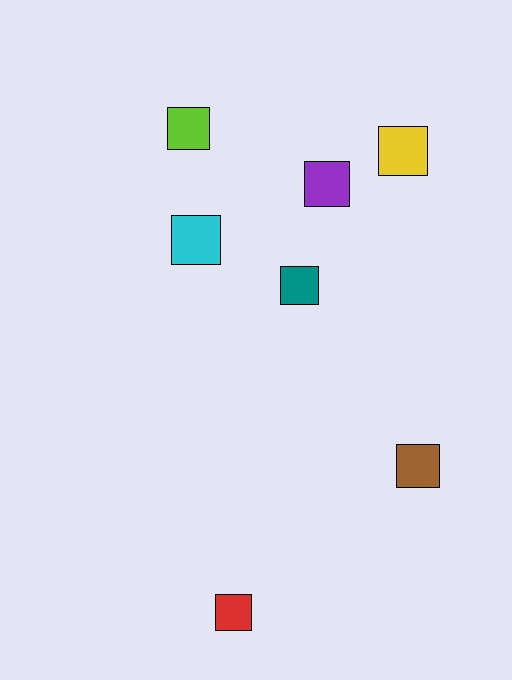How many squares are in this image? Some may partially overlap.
There are 7 squares.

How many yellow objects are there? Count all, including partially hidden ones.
There is 1 yellow object.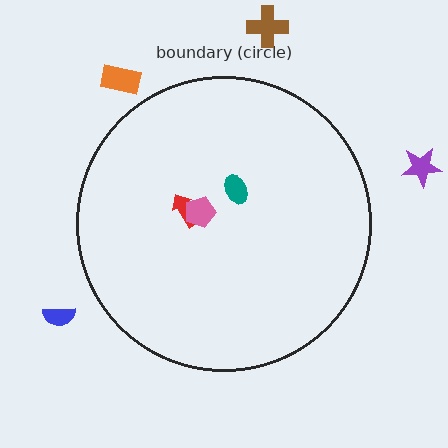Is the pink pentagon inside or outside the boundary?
Inside.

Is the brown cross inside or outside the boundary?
Outside.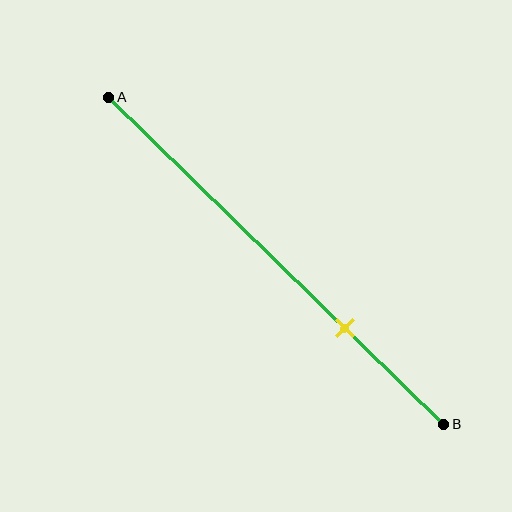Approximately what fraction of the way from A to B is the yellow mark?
The yellow mark is approximately 70% of the way from A to B.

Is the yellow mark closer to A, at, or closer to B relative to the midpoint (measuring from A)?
The yellow mark is closer to point B than the midpoint of segment AB.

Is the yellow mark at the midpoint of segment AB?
No, the mark is at about 70% from A, not at the 50% midpoint.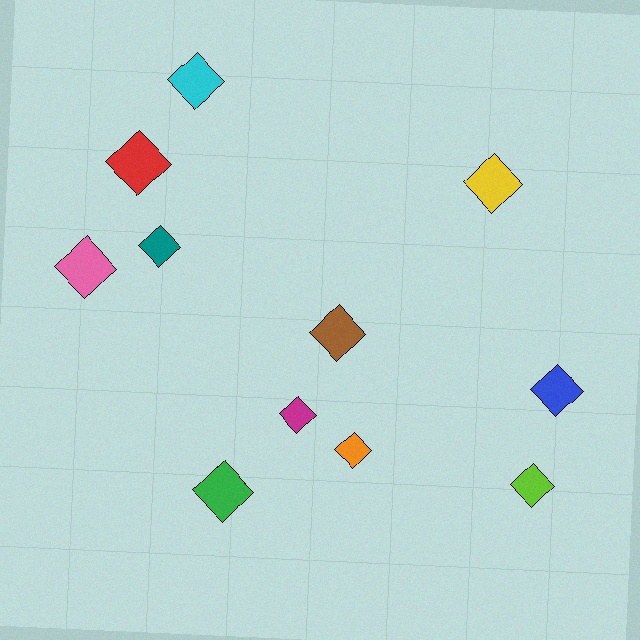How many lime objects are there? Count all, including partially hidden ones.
There is 1 lime object.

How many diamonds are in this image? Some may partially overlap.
There are 11 diamonds.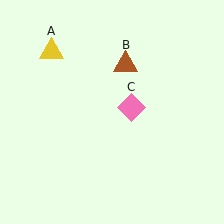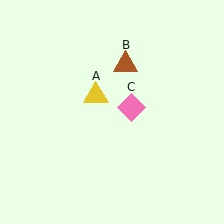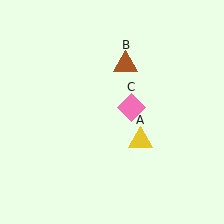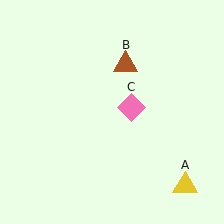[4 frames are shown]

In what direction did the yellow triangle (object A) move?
The yellow triangle (object A) moved down and to the right.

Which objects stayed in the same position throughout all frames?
Brown triangle (object B) and pink diamond (object C) remained stationary.